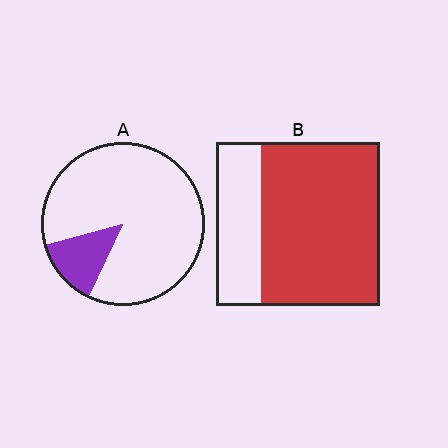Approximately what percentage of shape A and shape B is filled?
A is approximately 15% and B is approximately 75%.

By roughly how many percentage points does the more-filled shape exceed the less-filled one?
By roughly 60 percentage points (B over A).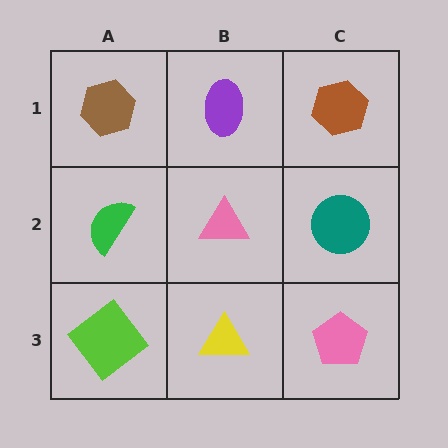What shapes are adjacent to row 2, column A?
A brown hexagon (row 1, column A), a lime diamond (row 3, column A), a pink triangle (row 2, column B).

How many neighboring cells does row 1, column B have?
3.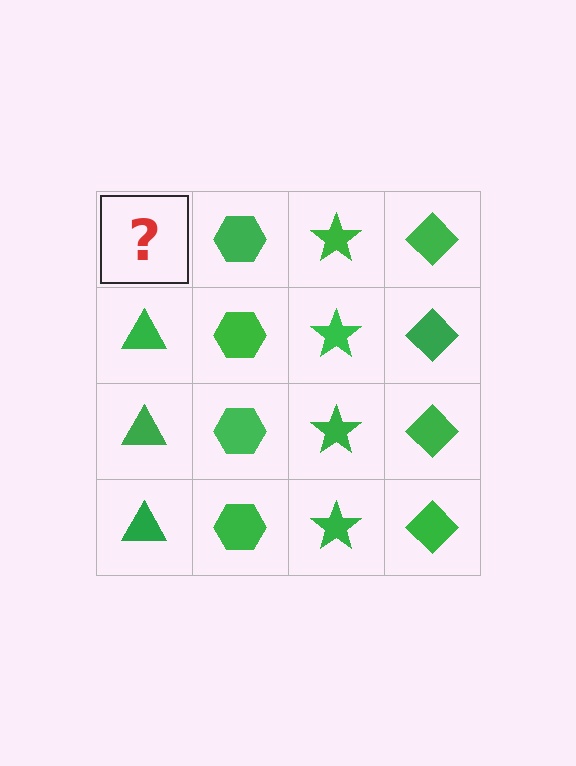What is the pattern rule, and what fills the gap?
The rule is that each column has a consistent shape. The gap should be filled with a green triangle.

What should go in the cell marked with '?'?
The missing cell should contain a green triangle.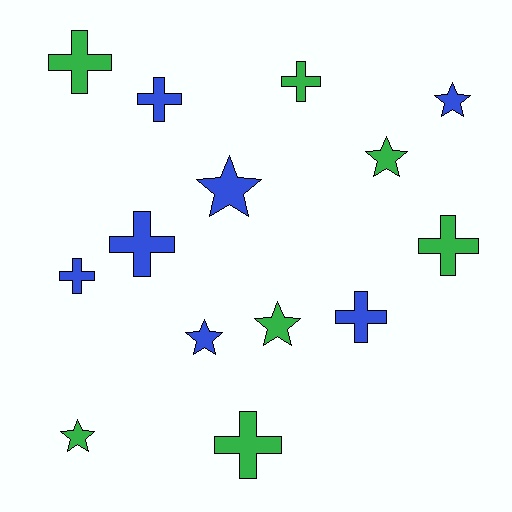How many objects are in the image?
There are 14 objects.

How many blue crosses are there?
There are 4 blue crosses.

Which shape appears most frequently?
Cross, with 8 objects.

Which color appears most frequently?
Blue, with 7 objects.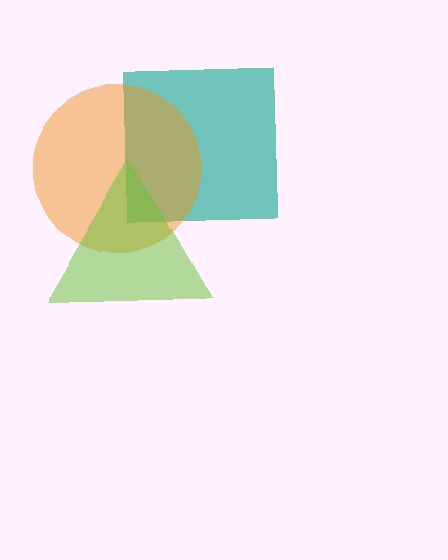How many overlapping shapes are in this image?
There are 3 overlapping shapes in the image.